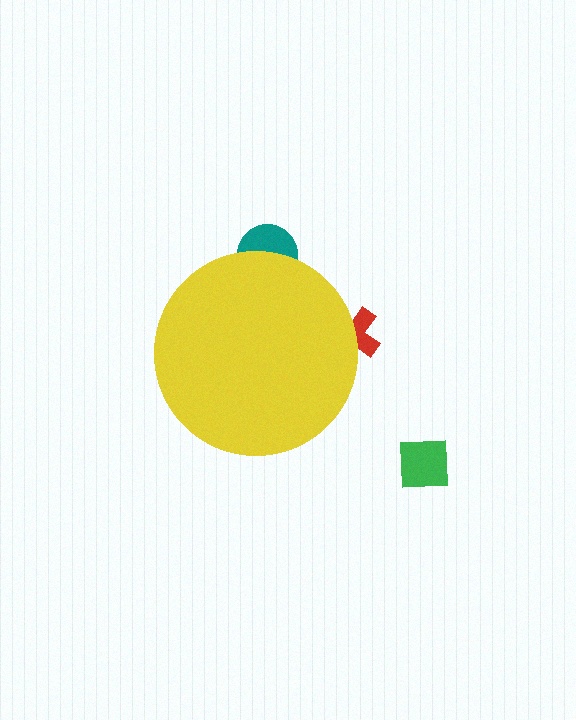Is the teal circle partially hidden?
Yes, the teal circle is partially hidden behind the yellow circle.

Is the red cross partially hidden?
Yes, the red cross is partially hidden behind the yellow circle.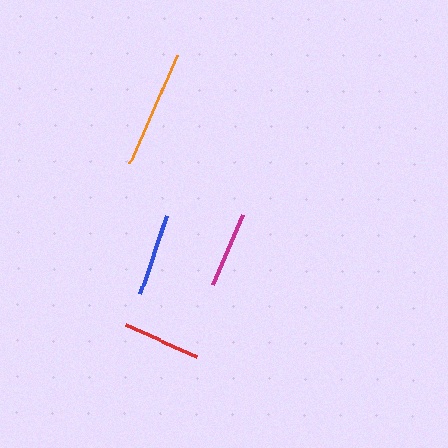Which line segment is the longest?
The orange line is the longest at approximately 119 pixels.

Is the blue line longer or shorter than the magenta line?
The blue line is longer than the magenta line.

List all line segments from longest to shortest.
From longest to shortest: orange, blue, red, magenta.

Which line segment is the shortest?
The magenta line is the shortest at approximately 76 pixels.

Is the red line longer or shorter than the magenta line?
The red line is longer than the magenta line.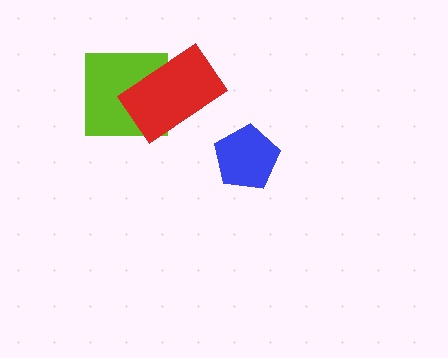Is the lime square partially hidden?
Yes, it is partially covered by another shape.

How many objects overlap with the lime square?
1 object overlaps with the lime square.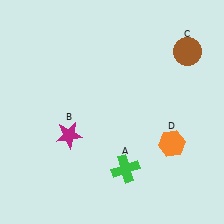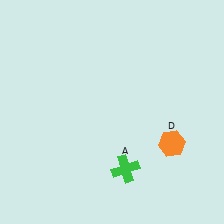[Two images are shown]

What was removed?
The magenta star (B), the brown circle (C) were removed in Image 2.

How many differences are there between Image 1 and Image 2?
There are 2 differences between the two images.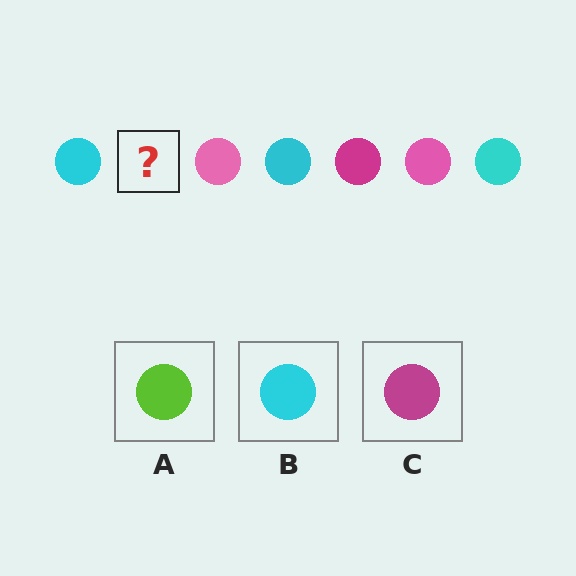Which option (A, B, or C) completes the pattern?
C.